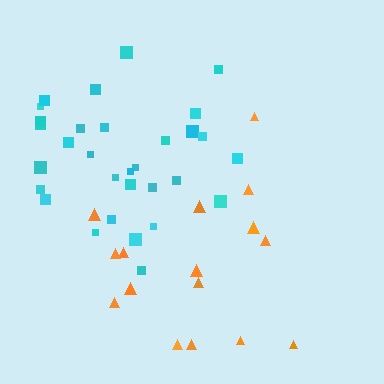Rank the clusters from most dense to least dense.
cyan, orange.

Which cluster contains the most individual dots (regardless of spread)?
Cyan (32).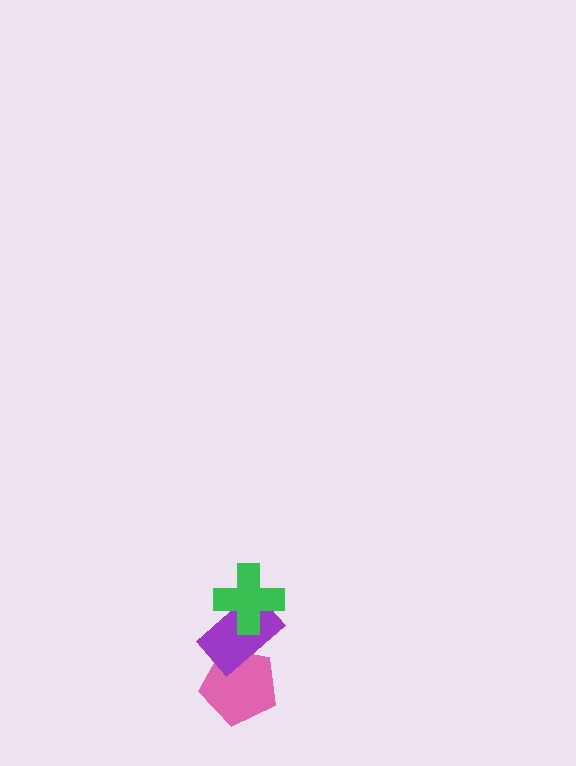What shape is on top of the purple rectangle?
The green cross is on top of the purple rectangle.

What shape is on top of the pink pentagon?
The purple rectangle is on top of the pink pentagon.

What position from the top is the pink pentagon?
The pink pentagon is 3rd from the top.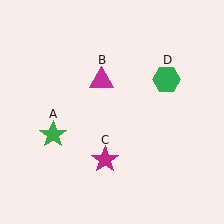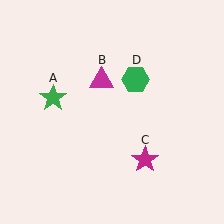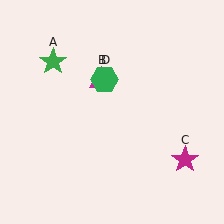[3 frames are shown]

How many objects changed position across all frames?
3 objects changed position: green star (object A), magenta star (object C), green hexagon (object D).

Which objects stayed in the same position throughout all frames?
Magenta triangle (object B) remained stationary.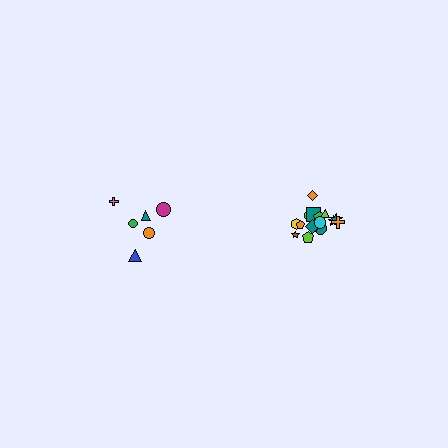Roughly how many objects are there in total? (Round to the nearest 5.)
Roughly 25 objects in total.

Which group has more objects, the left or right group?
The right group.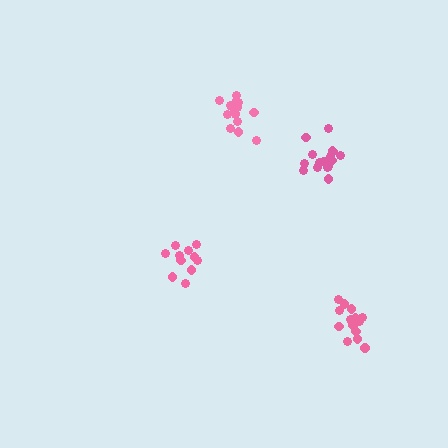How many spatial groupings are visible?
There are 4 spatial groupings.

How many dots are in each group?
Group 1: 11 dots, Group 2: 15 dots, Group 3: 16 dots, Group 4: 16 dots (58 total).